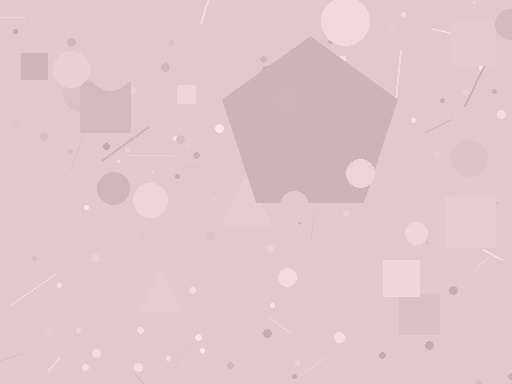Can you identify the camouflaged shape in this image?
The camouflaged shape is a pentagon.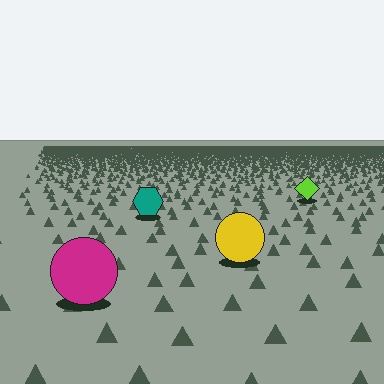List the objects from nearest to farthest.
From nearest to farthest: the magenta circle, the yellow circle, the teal hexagon, the lime diamond.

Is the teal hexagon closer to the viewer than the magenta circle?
No. The magenta circle is closer — you can tell from the texture gradient: the ground texture is coarser near it.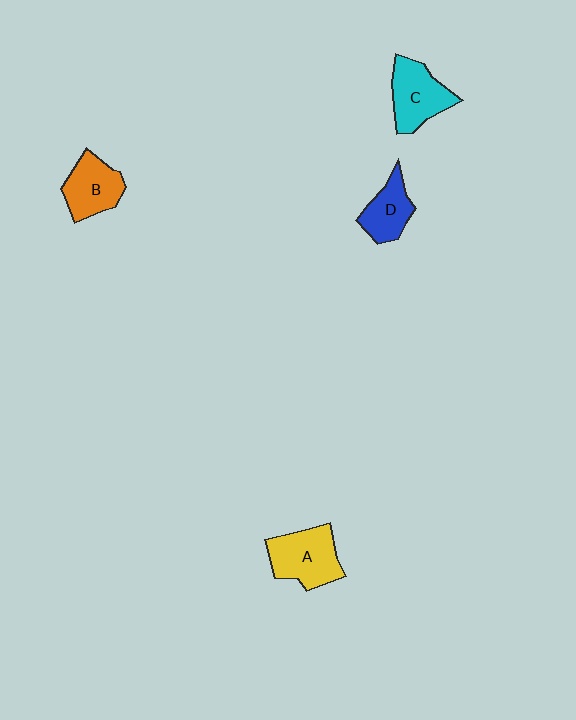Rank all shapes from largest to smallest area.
From largest to smallest: A (yellow), C (cyan), B (orange), D (blue).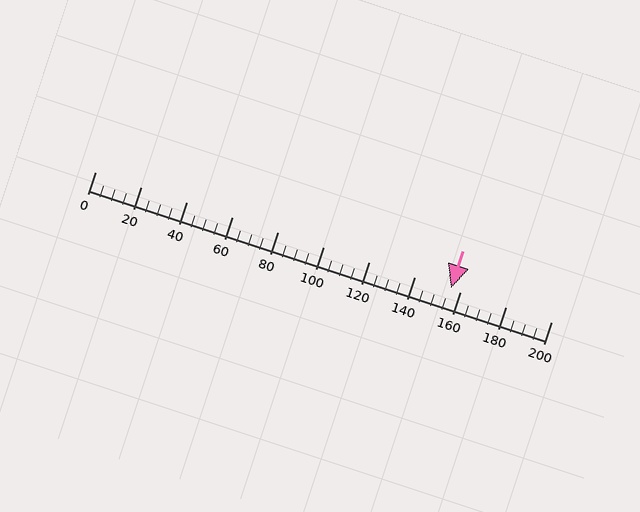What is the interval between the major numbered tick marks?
The major tick marks are spaced 20 units apart.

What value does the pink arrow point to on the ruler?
The pink arrow points to approximately 156.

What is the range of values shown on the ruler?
The ruler shows values from 0 to 200.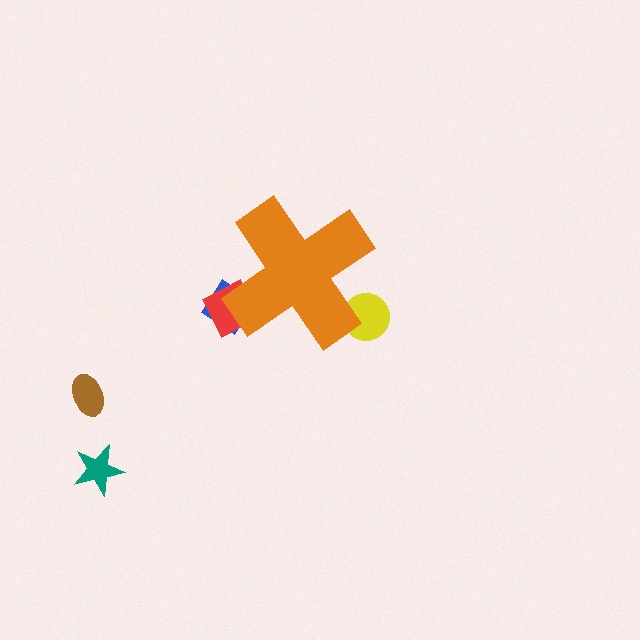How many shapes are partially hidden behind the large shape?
3 shapes are partially hidden.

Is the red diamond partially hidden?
Yes, the red diamond is partially hidden behind the orange cross.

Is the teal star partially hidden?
No, the teal star is fully visible.